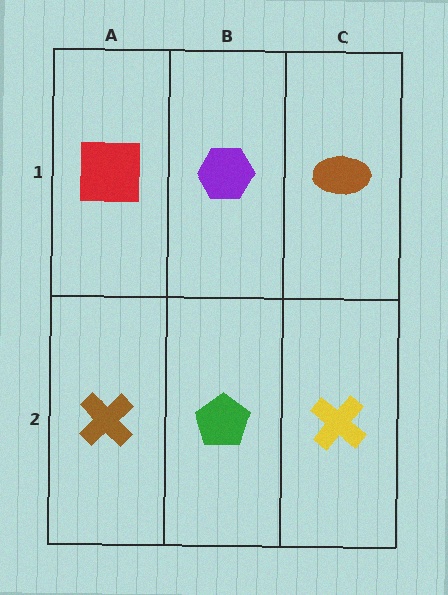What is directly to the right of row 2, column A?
A green pentagon.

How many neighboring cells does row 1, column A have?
2.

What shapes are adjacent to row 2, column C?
A brown ellipse (row 1, column C), a green pentagon (row 2, column B).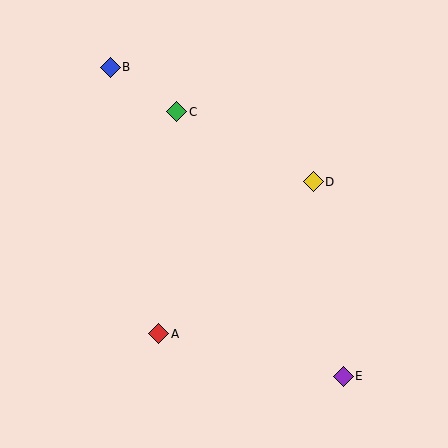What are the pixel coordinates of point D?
Point D is at (313, 182).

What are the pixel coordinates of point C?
Point C is at (177, 112).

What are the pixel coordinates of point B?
Point B is at (110, 67).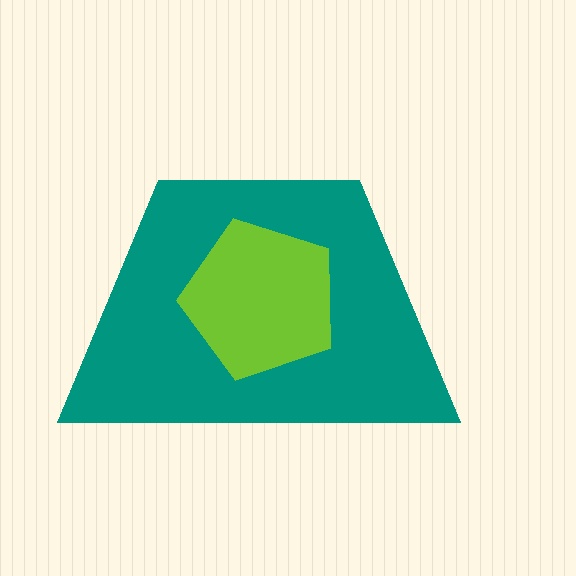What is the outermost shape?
The teal trapezoid.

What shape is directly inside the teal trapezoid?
The lime pentagon.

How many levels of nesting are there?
2.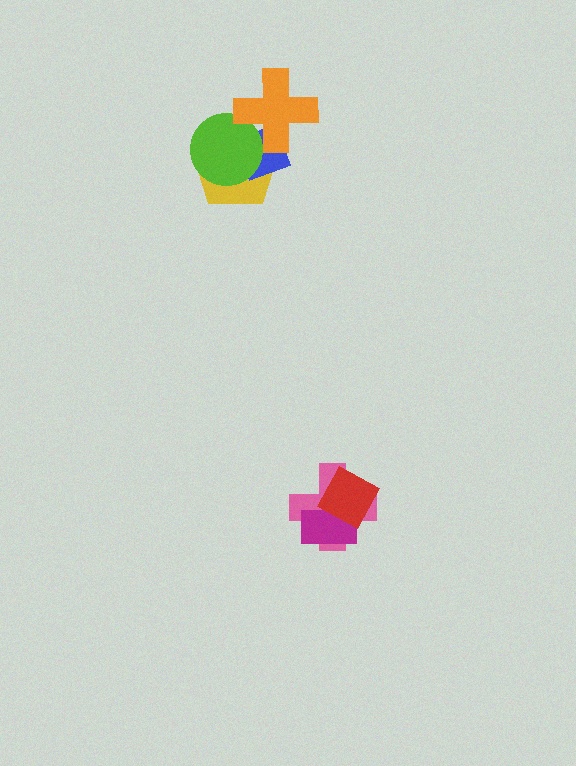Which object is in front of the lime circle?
The orange cross is in front of the lime circle.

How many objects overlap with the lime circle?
3 objects overlap with the lime circle.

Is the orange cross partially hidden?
No, no other shape covers it.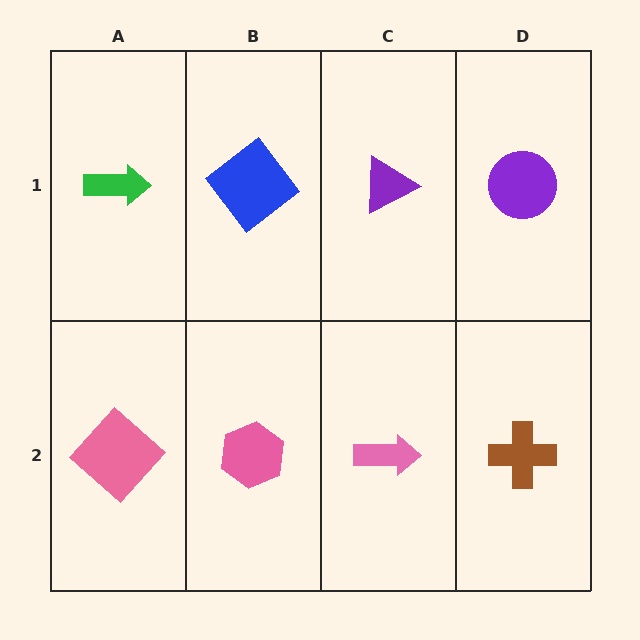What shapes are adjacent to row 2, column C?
A purple triangle (row 1, column C), a pink hexagon (row 2, column B), a brown cross (row 2, column D).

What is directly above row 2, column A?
A green arrow.